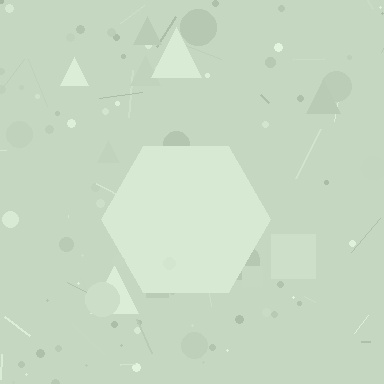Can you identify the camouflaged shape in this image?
The camouflaged shape is a hexagon.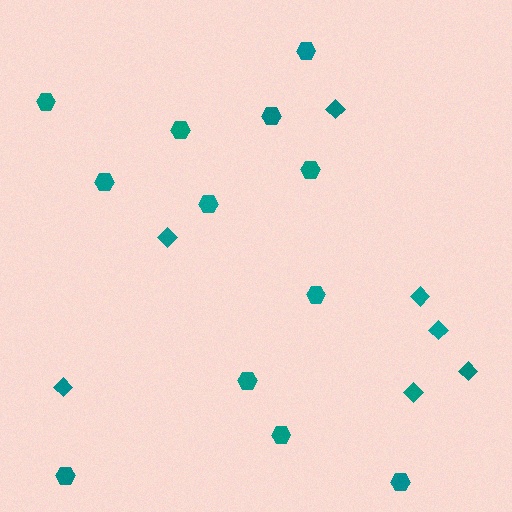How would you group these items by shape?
There are 2 groups: one group of diamonds (7) and one group of hexagons (12).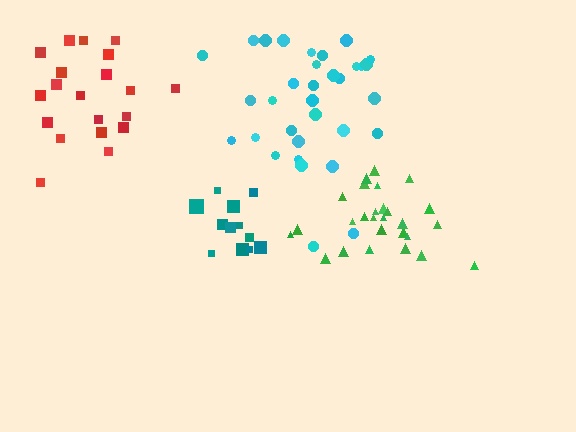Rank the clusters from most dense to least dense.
green, teal, cyan, red.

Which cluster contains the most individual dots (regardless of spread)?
Cyan (33).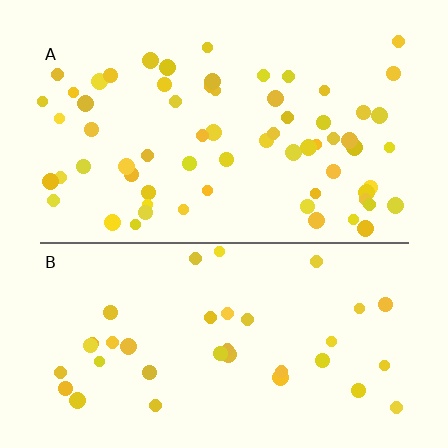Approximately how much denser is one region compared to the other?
Approximately 1.8× — region A over region B.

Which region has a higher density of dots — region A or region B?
A (the top).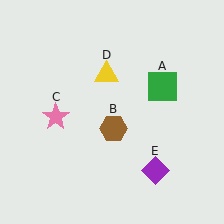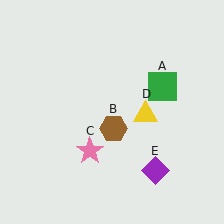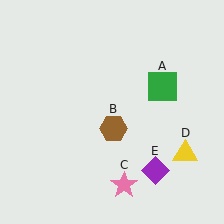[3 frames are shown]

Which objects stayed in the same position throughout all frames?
Green square (object A) and brown hexagon (object B) and purple diamond (object E) remained stationary.